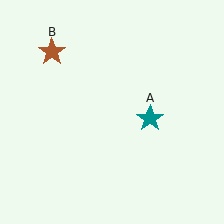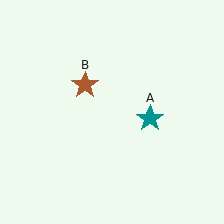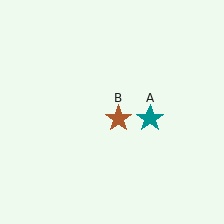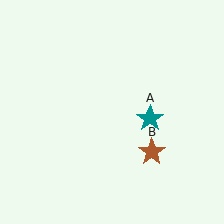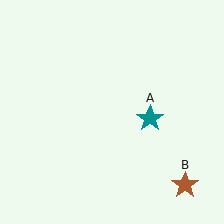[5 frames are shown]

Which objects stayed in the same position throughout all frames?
Teal star (object A) remained stationary.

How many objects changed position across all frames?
1 object changed position: brown star (object B).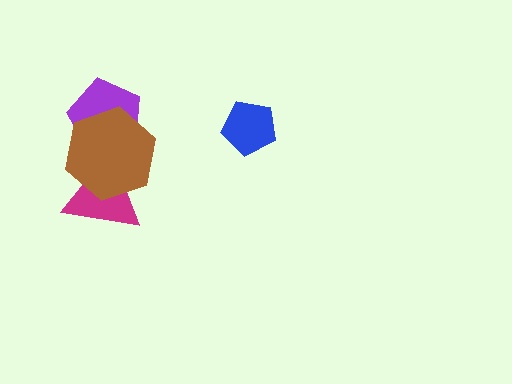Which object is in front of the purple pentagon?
The brown hexagon is in front of the purple pentagon.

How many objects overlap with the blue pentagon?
0 objects overlap with the blue pentagon.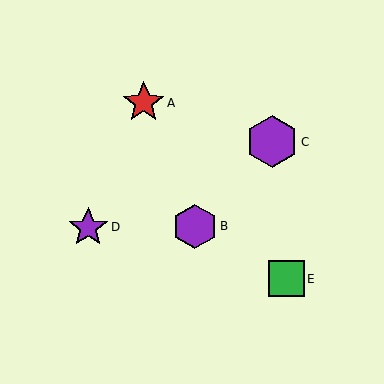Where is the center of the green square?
The center of the green square is at (286, 279).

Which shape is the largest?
The purple hexagon (labeled C) is the largest.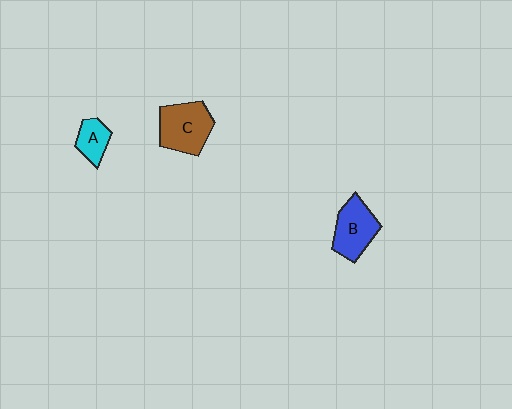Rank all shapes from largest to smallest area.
From largest to smallest: C (brown), B (blue), A (cyan).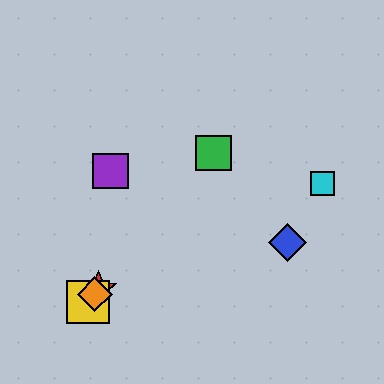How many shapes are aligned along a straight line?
4 shapes (the red star, the green square, the yellow square, the orange diamond) are aligned along a straight line.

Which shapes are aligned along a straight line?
The red star, the green square, the yellow square, the orange diamond are aligned along a straight line.